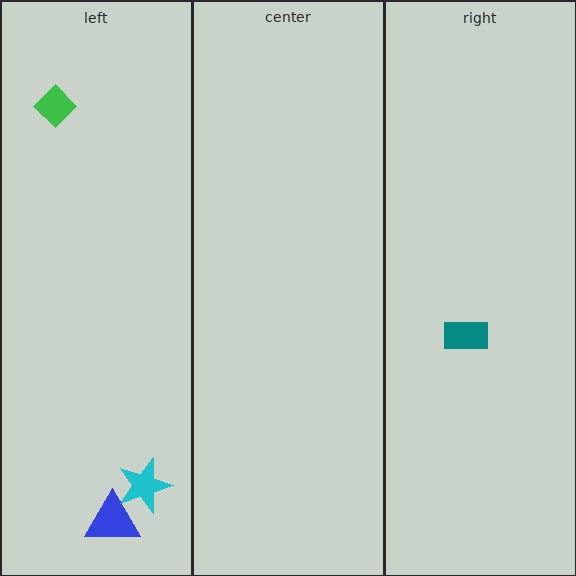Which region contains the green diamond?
The left region.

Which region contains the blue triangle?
The left region.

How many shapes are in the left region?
3.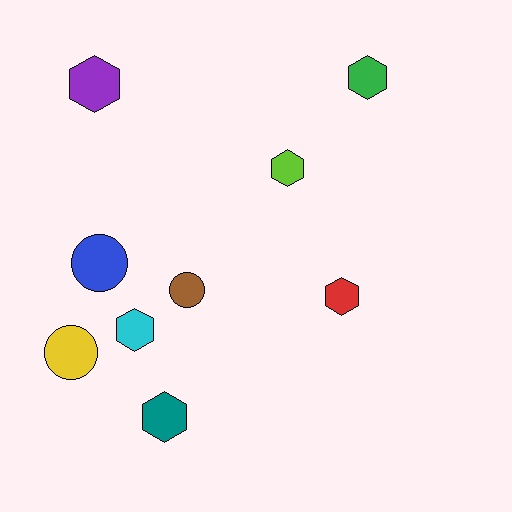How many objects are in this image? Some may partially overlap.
There are 9 objects.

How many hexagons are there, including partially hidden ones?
There are 6 hexagons.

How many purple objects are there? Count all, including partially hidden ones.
There is 1 purple object.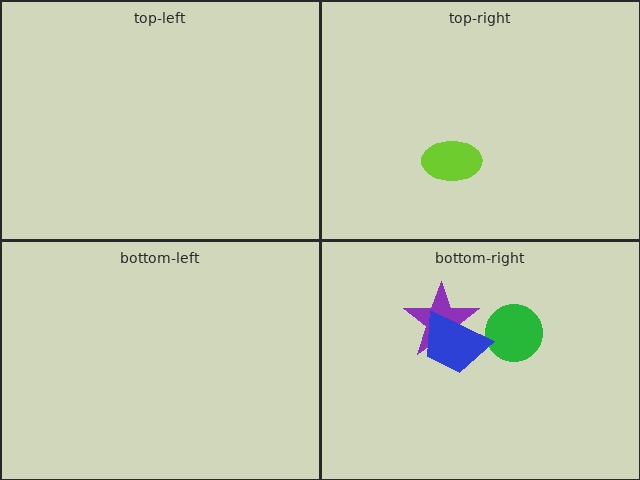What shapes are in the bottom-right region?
The green circle, the purple star, the blue trapezoid.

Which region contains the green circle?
The bottom-right region.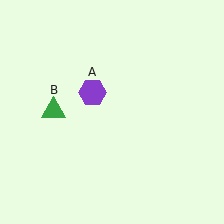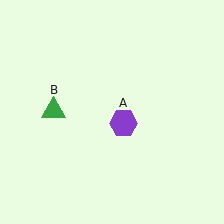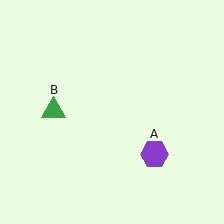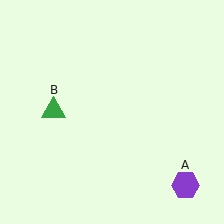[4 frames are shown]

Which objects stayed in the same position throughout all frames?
Green triangle (object B) remained stationary.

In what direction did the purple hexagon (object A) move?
The purple hexagon (object A) moved down and to the right.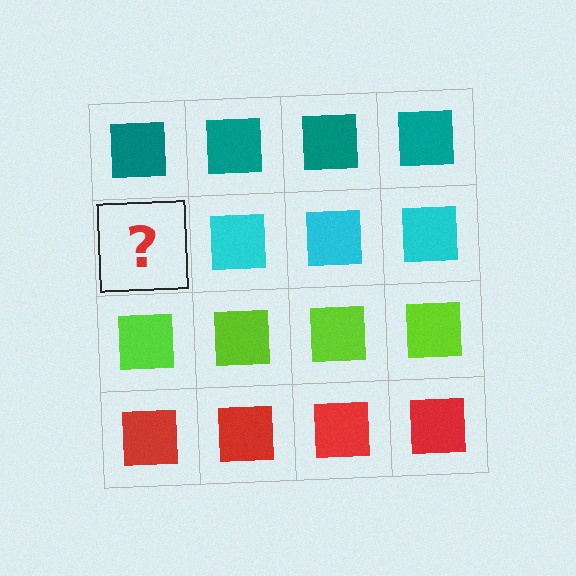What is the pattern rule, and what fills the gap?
The rule is that each row has a consistent color. The gap should be filled with a cyan square.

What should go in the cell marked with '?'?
The missing cell should contain a cyan square.